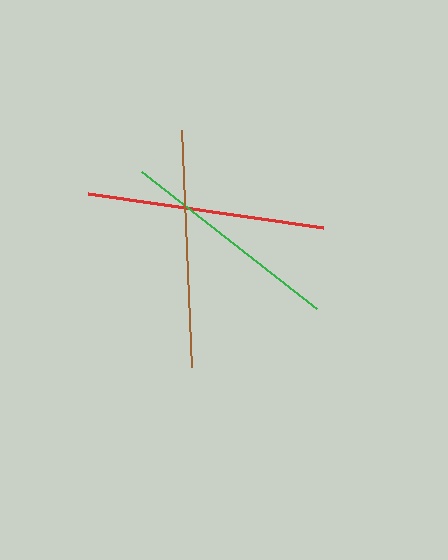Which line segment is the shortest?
The green line is the shortest at approximately 223 pixels.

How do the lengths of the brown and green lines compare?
The brown and green lines are approximately the same length.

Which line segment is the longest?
The red line is the longest at approximately 238 pixels.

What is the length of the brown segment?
The brown segment is approximately 237 pixels long.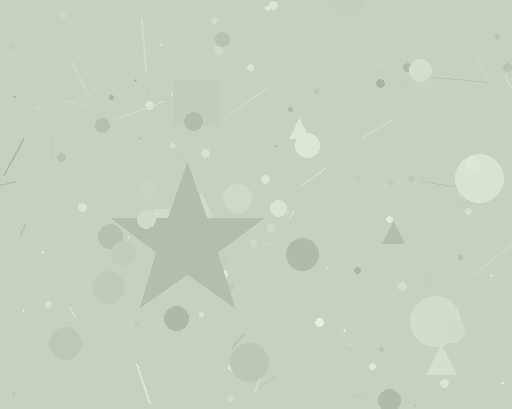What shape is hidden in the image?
A star is hidden in the image.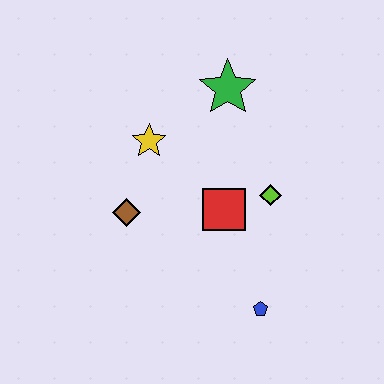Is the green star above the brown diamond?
Yes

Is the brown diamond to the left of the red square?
Yes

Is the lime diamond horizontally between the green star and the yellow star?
No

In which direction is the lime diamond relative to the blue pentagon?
The lime diamond is above the blue pentagon.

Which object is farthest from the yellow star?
The blue pentagon is farthest from the yellow star.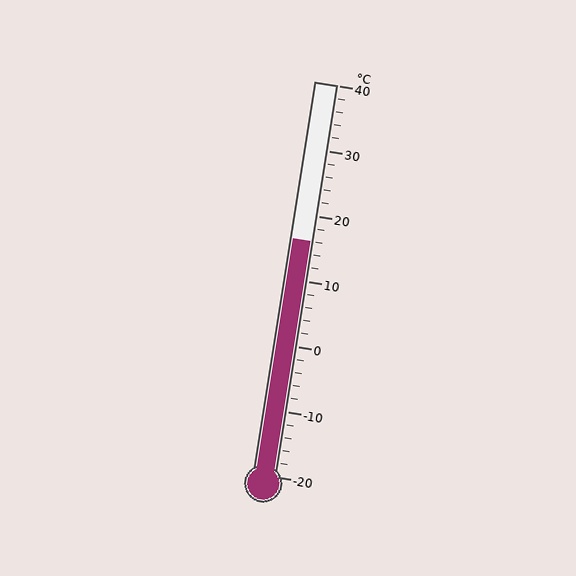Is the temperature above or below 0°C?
The temperature is above 0°C.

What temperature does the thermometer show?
The thermometer shows approximately 16°C.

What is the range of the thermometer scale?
The thermometer scale ranges from -20°C to 40°C.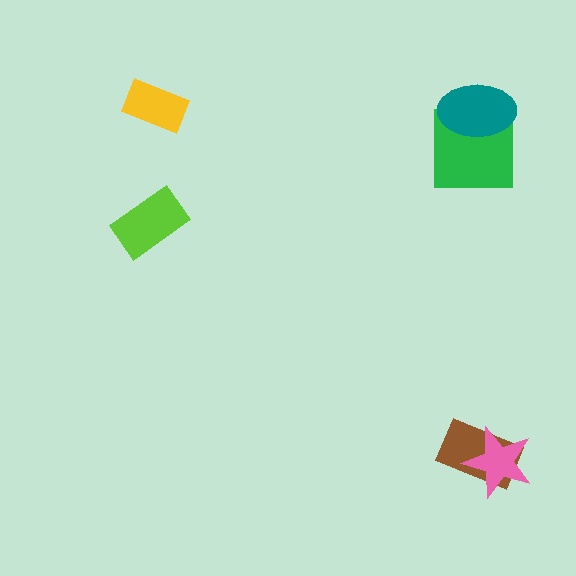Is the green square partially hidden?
Yes, it is partially covered by another shape.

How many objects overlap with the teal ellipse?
1 object overlaps with the teal ellipse.